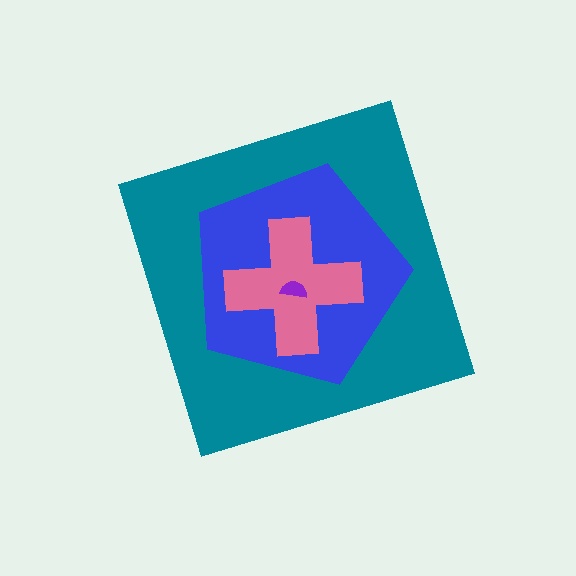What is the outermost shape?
The teal diamond.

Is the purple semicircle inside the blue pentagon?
Yes.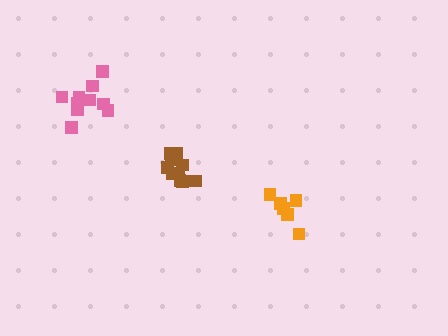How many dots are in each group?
Group 1: 11 dots, Group 2: 6 dots, Group 3: 10 dots (27 total).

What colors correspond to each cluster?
The clusters are colored: brown, orange, pink.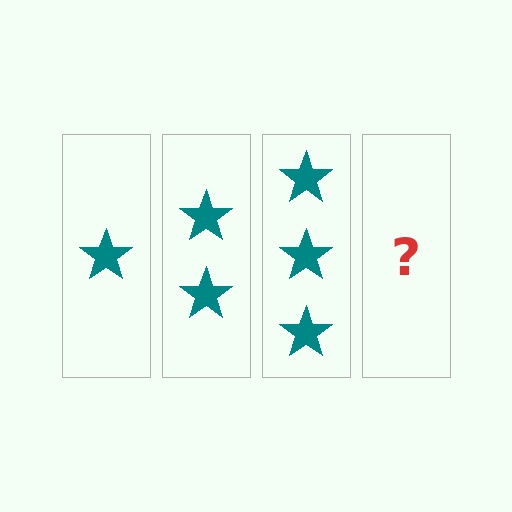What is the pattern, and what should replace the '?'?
The pattern is that each step adds one more star. The '?' should be 4 stars.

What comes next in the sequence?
The next element should be 4 stars.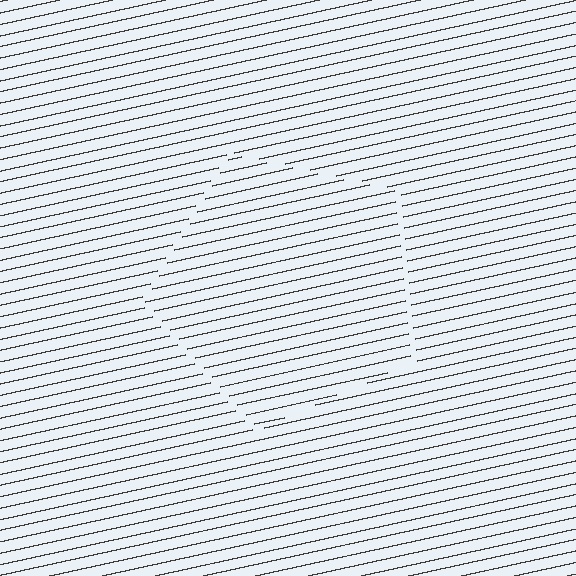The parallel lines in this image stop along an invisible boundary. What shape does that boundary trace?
An illusory pentagon. The interior of the shape contains the same grating, shifted by half a period — the contour is defined by the phase discontinuity where line-ends from the inner and outer gratings abut.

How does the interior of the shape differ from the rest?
The interior of the shape contains the same grating, shifted by half a period — the contour is defined by the phase discontinuity where line-ends from the inner and outer gratings abut.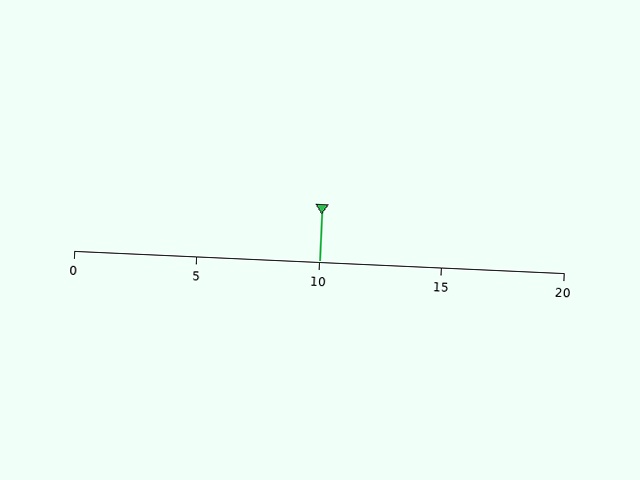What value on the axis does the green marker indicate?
The marker indicates approximately 10.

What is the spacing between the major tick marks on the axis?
The major ticks are spaced 5 apart.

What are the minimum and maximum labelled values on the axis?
The axis runs from 0 to 20.